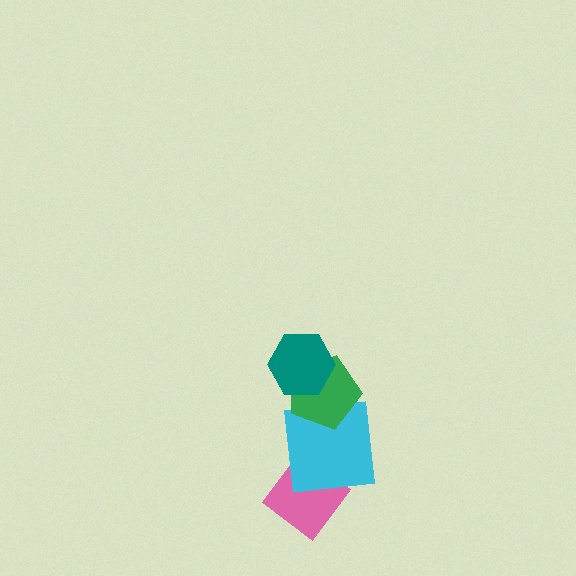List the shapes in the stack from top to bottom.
From top to bottom: the teal hexagon, the green pentagon, the cyan square, the pink diamond.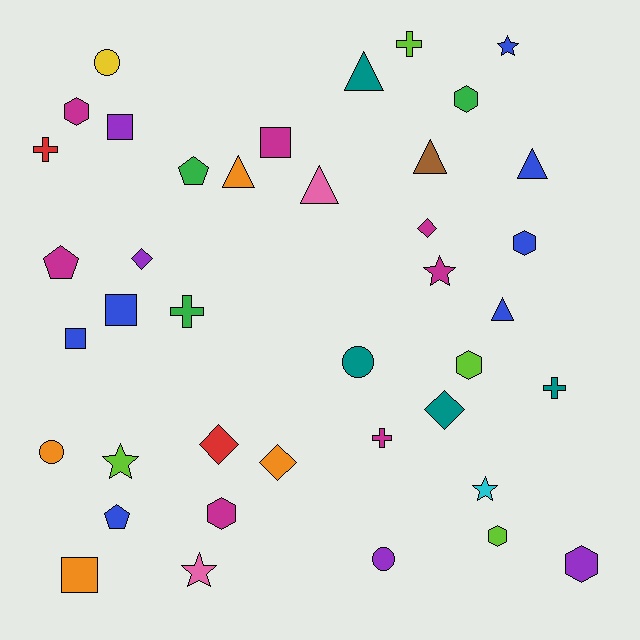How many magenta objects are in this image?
There are 7 magenta objects.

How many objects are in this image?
There are 40 objects.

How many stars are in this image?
There are 5 stars.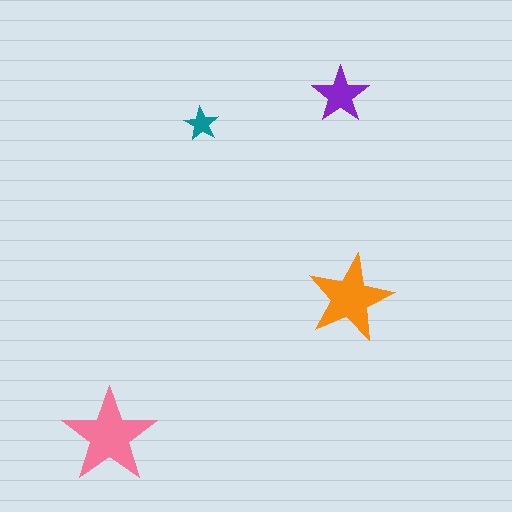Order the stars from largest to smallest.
the pink one, the orange one, the purple one, the teal one.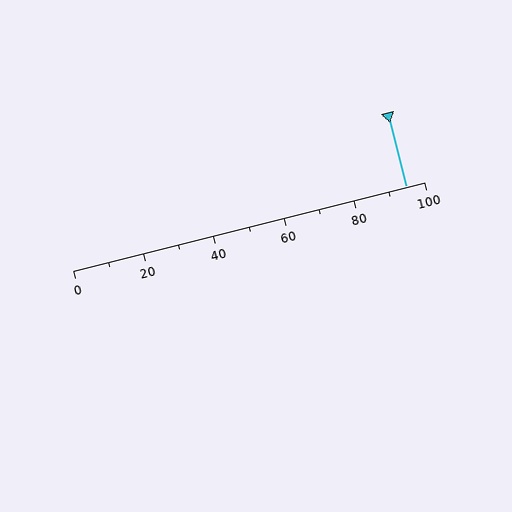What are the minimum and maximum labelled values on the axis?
The axis runs from 0 to 100.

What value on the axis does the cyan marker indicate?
The marker indicates approximately 95.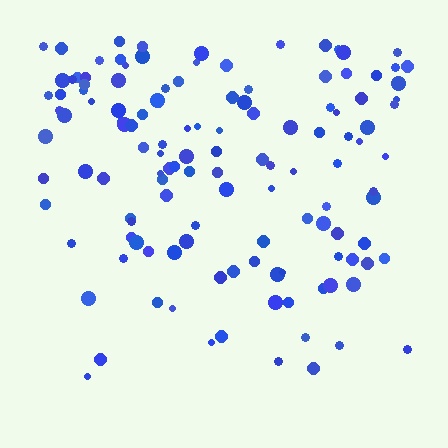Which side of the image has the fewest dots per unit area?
The bottom.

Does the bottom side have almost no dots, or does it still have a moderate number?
Still a moderate number, just noticeably fewer than the top.